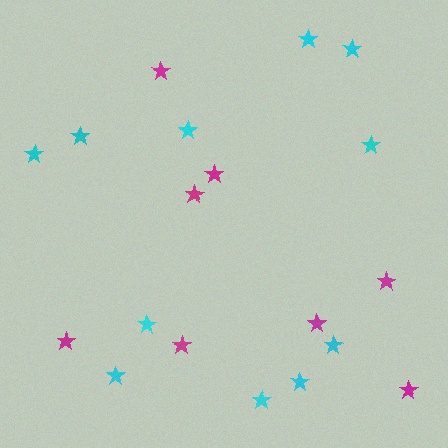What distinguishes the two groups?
There are 2 groups: one group of magenta stars (8) and one group of cyan stars (11).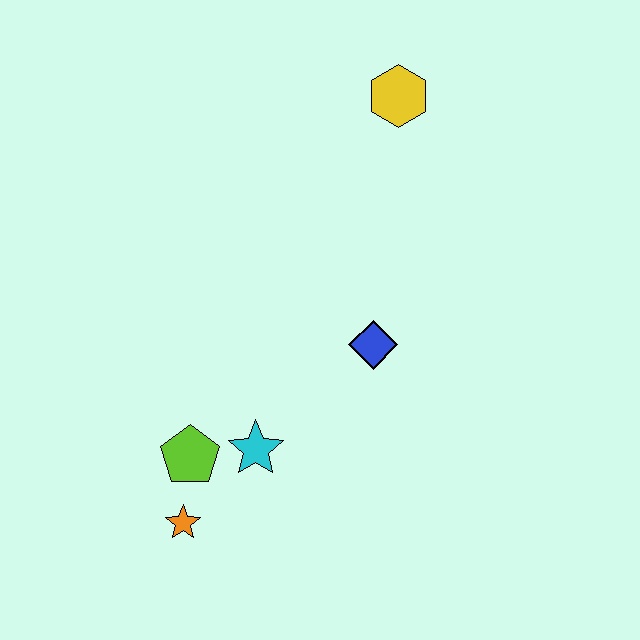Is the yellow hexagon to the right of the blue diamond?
Yes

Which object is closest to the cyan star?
The lime pentagon is closest to the cyan star.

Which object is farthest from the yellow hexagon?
The orange star is farthest from the yellow hexagon.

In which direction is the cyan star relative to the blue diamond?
The cyan star is to the left of the blue diamond.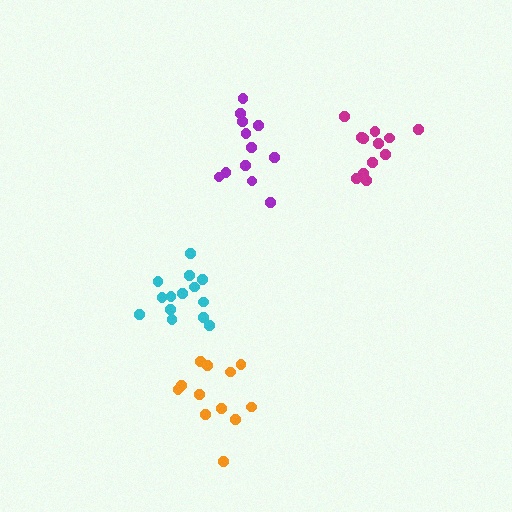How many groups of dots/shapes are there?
There are 4 groups.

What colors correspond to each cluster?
The clusters are colored: magenta, cyan, orange, purple.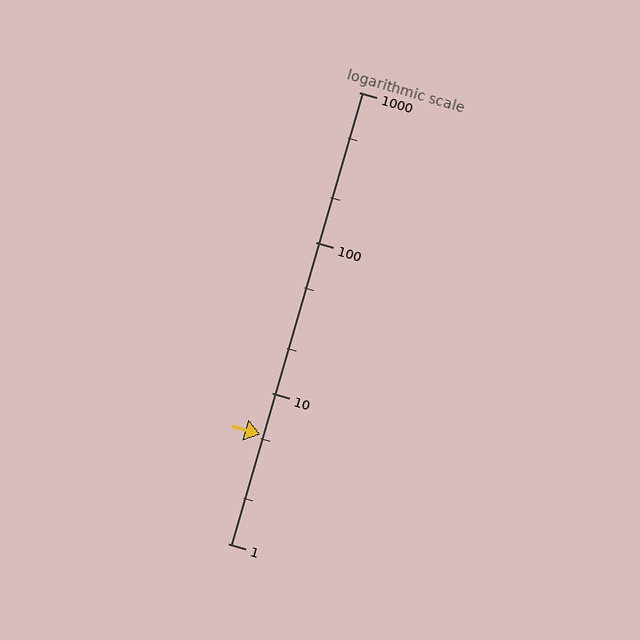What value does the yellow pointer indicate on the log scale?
The pointer indicates approximately 5.3.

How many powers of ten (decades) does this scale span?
The scale spans 3 decades, from 1 to 1000.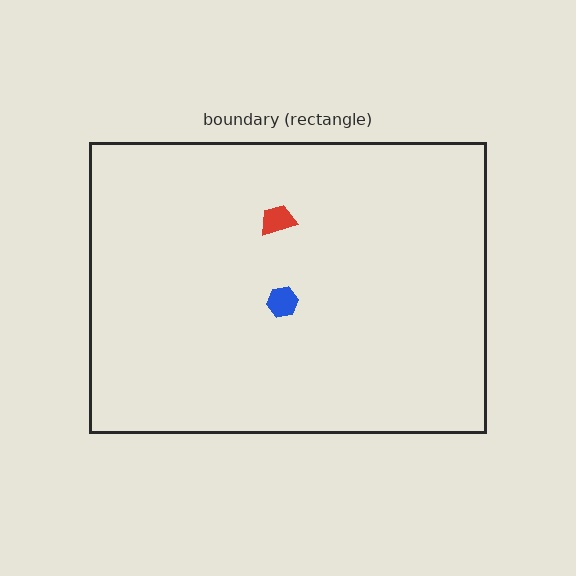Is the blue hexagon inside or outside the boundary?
Inside.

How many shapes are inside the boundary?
2 inside, 0 outside.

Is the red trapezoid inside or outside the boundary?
Inside.